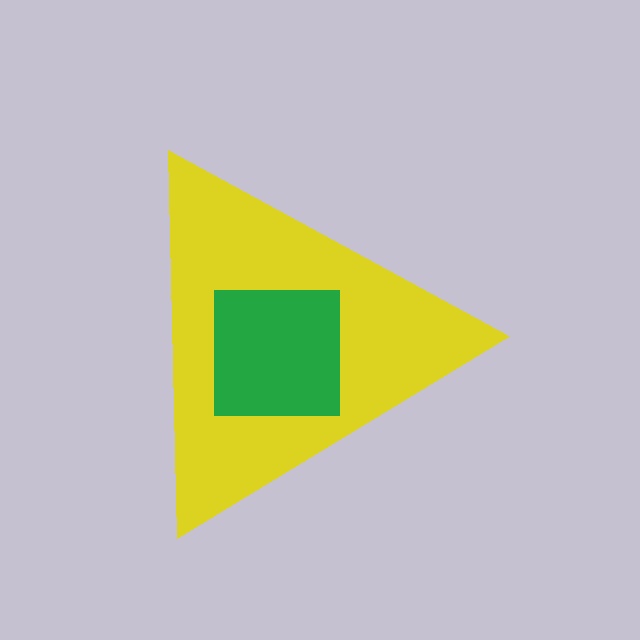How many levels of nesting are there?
2.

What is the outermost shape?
The yellow triangle.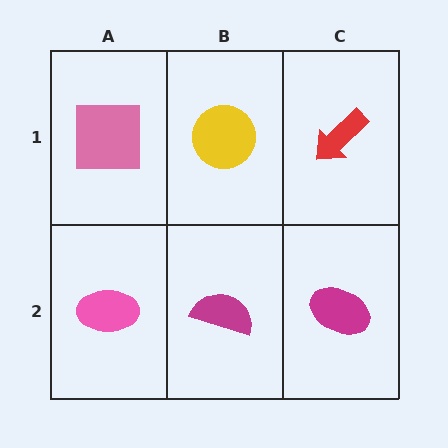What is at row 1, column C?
A red arrow.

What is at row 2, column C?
A magenta ellipse.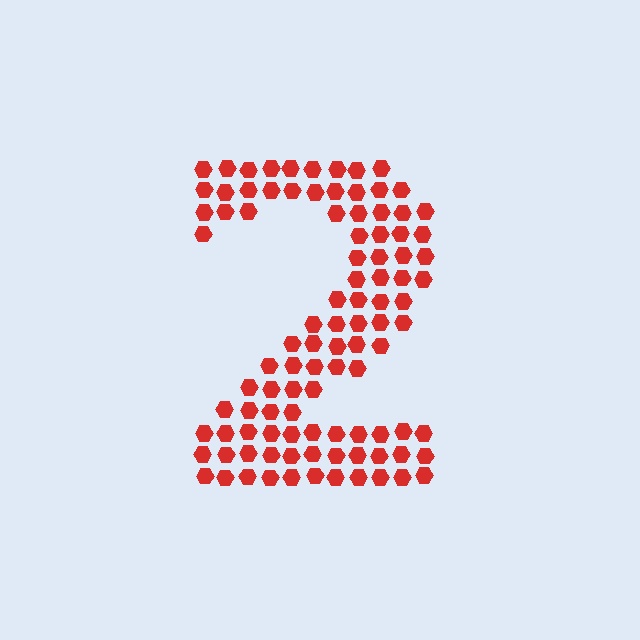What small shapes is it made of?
It is made of small hexagons.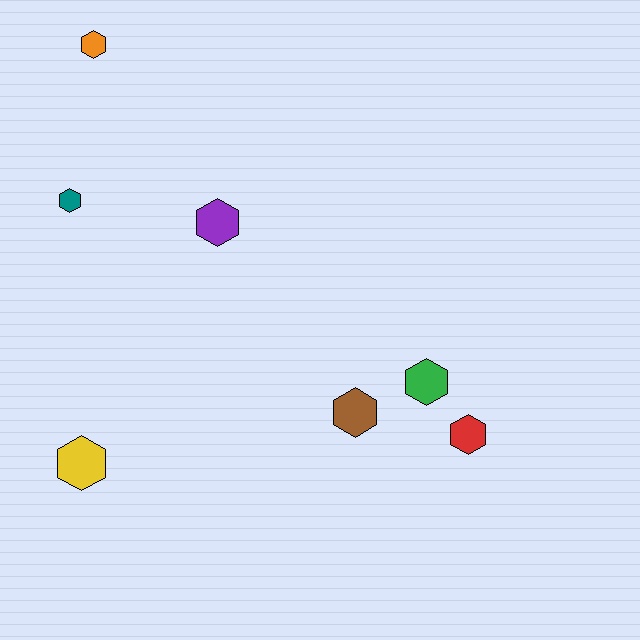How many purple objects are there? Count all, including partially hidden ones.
There is 1 purple object.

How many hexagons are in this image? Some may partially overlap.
There are 7 hexagons.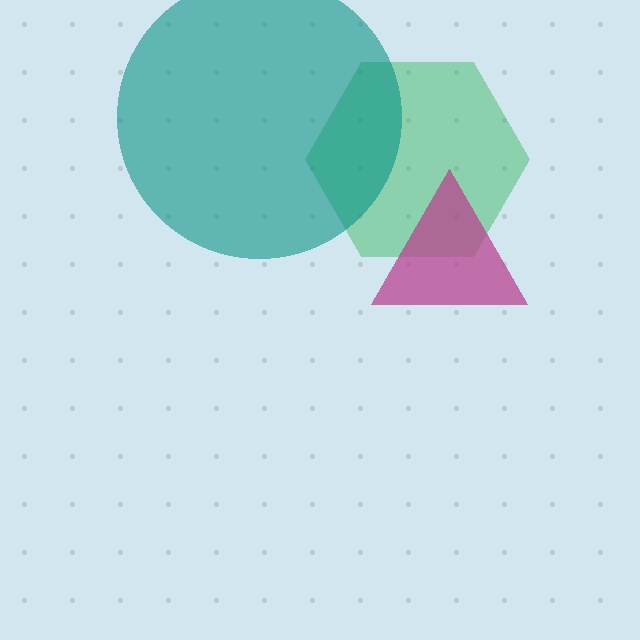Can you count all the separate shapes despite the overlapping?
Yes, there are 3 separate shapes.